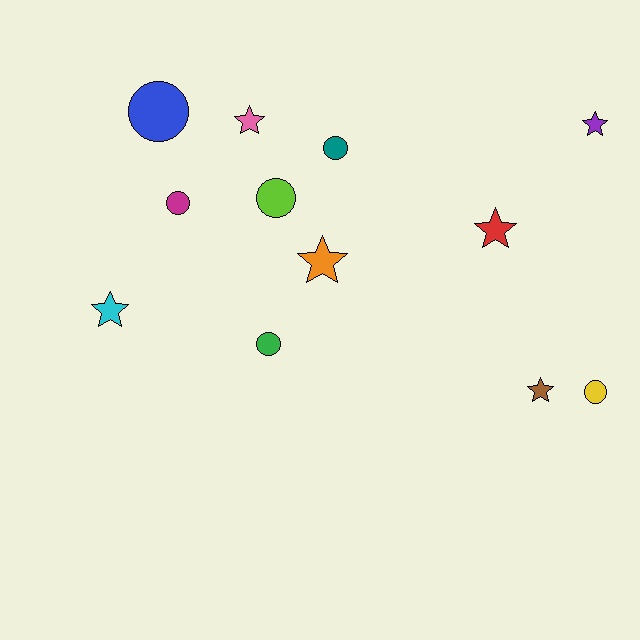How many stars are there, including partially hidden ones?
There are 6 stars.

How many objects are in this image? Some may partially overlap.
There are 12 objects.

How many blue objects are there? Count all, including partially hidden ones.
There is 1 blue object.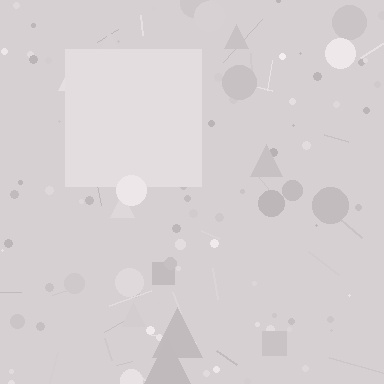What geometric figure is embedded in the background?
A square is embedded in the background.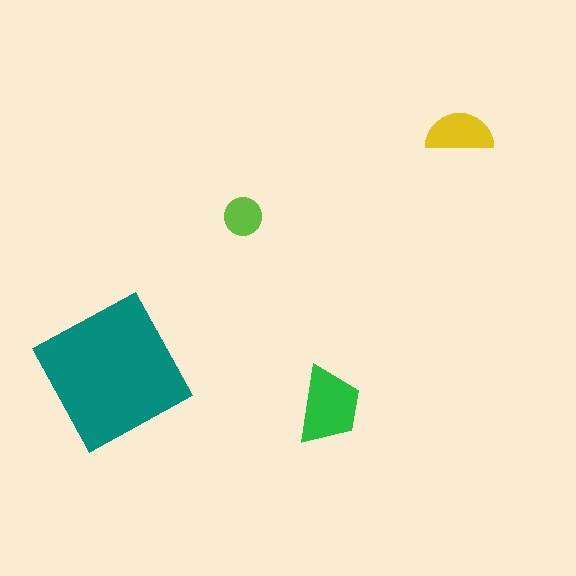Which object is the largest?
The teal square.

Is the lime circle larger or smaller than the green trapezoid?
Smaller.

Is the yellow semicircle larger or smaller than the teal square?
Smaller.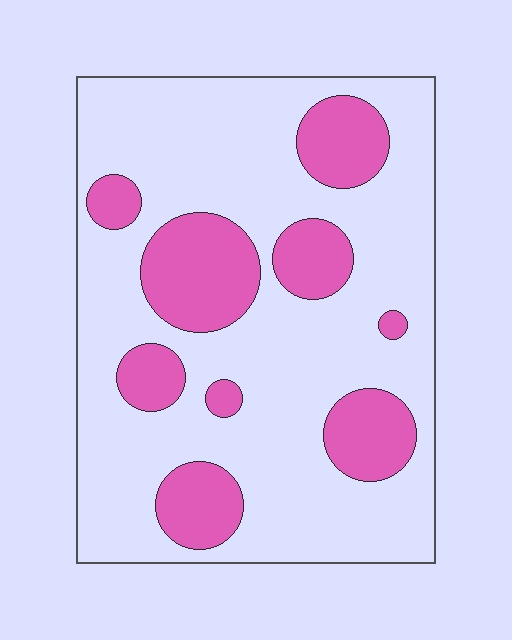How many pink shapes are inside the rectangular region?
9.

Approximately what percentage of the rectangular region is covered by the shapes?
Approximately 25%.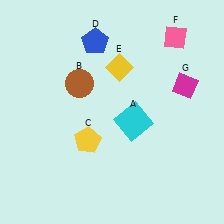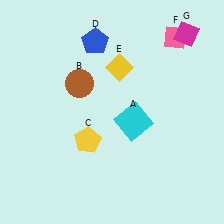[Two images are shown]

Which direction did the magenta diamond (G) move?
The magenta diamond (G) moved up.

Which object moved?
The magenta diamond (G) moved up.